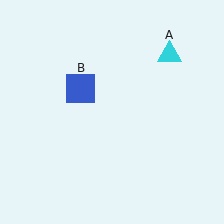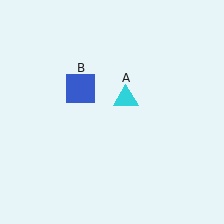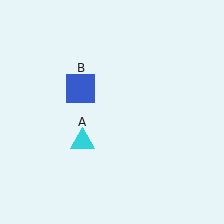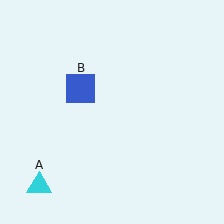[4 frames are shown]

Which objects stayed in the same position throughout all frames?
Blue square (object B) remained stationary.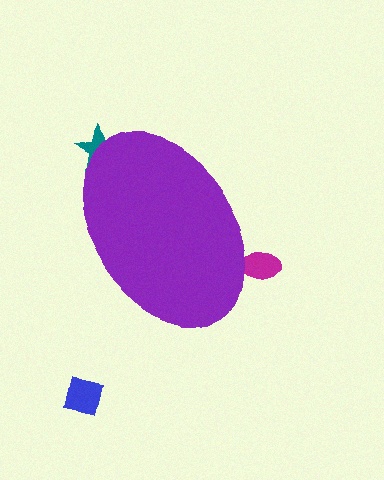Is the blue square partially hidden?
No, the blue square is fully visible.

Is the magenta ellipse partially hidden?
Yes, the magenta ellipse is partially hidden behind the purple ellipse.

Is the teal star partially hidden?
Yes, the teal star is partially hidden behind the purple ellipse.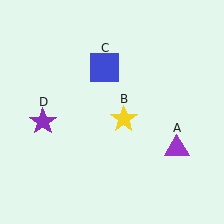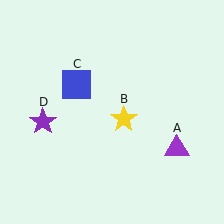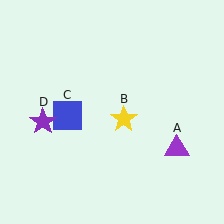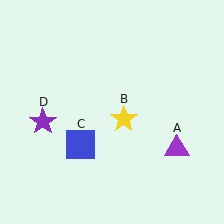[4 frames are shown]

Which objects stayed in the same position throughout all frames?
Purple triangle (object A) and yellow star (object B) and purple star (object D) remained stationary.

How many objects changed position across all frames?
1 object changed position: blue square (object C).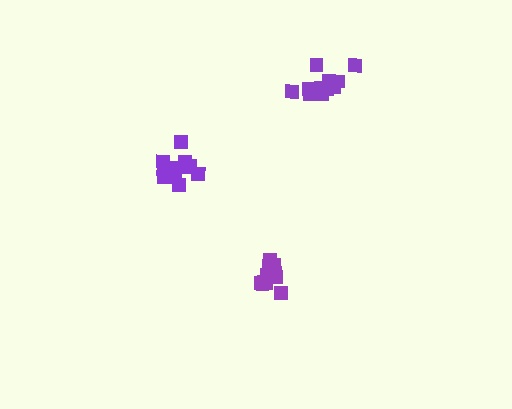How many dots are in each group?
Group 1: 12 dots, Group 2: 14 dots, Group 3: 11 dots (37 total).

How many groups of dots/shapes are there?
There are 3 groups.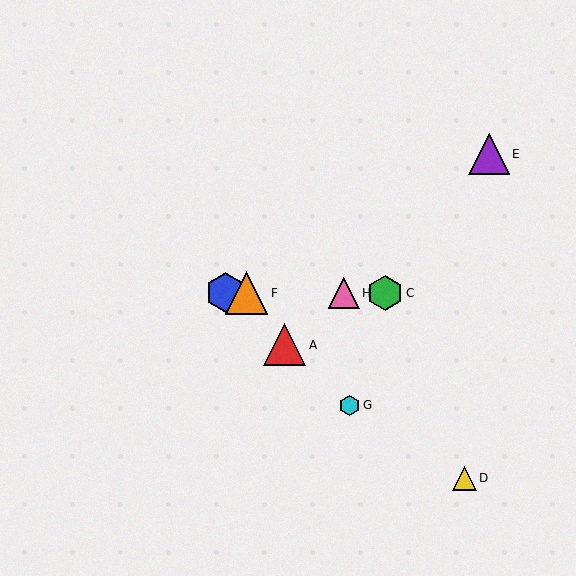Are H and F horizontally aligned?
Yes, both are at y≈293.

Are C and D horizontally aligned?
No, C is at y≈293 and D is at y≈478.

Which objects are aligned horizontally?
Objects B, C, F, H are aligned horizontally.